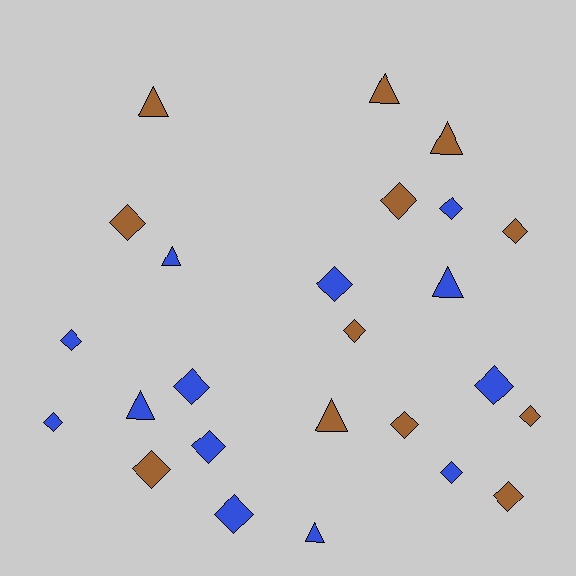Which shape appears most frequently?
Diamond, with 17 objects.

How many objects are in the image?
There are 25 objects.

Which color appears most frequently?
Blue, with 13 objects.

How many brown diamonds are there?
There are 8 brown diamonds.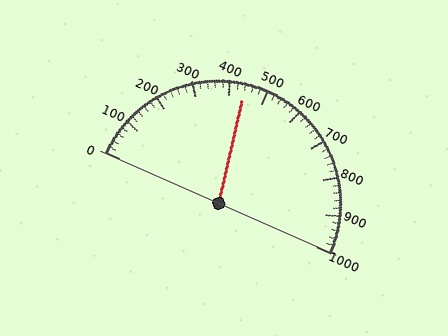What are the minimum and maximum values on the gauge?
The gauge ranges from 0 to 1000.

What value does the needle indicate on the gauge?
The needle indicates approximately 440.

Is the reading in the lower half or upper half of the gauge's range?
The reading is in the lower half of the range (0 to 1000).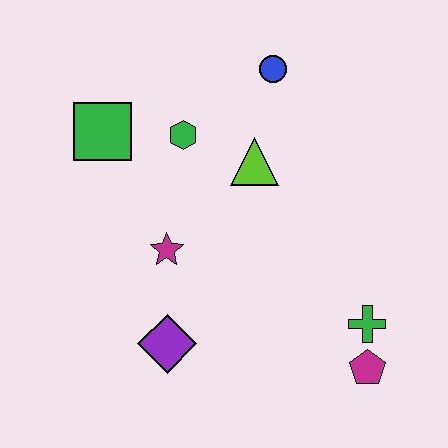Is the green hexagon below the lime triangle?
No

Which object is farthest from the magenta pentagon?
The green square is farthest from the magenta pentagon.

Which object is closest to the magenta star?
The purple diamond is closest to the magenta star.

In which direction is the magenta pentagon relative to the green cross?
The magenta pentagon is below the green cross.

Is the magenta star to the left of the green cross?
Yes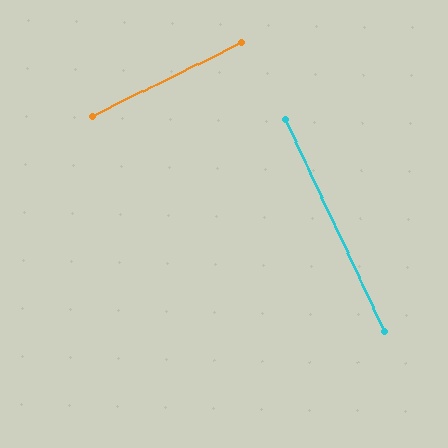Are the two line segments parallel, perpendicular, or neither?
Perpendicular — they meet at approximately 89°.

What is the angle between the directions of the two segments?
Approximately 89 degrees.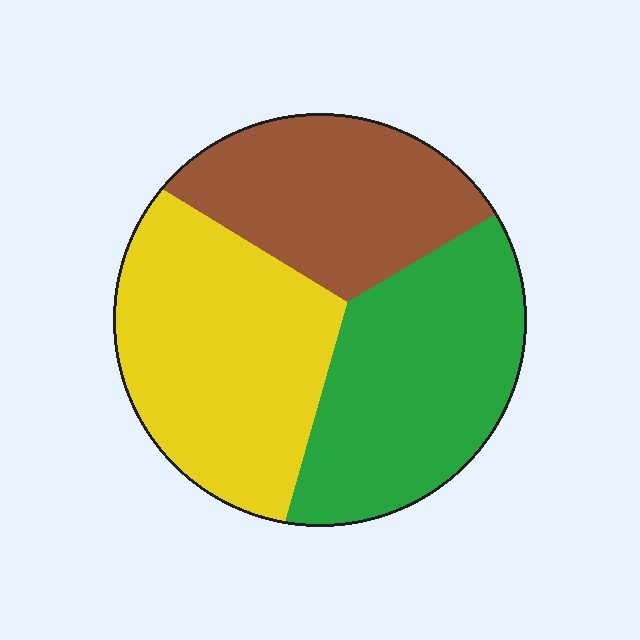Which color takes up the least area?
Brown, at roughly 30%.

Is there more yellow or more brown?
Yellow.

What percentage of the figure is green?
Green takes up between a quarter and a half of the figure.